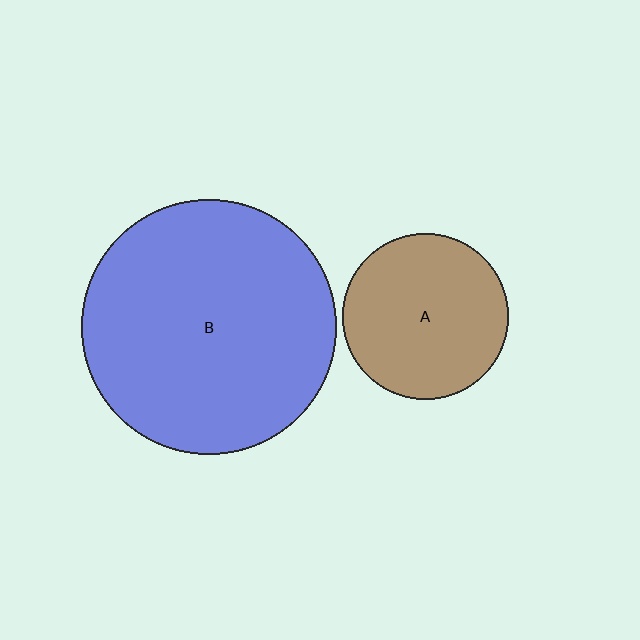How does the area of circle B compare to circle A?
Approximately 2.4 times.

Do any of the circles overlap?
No, none of the circles overlap.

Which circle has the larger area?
Circle B (blue).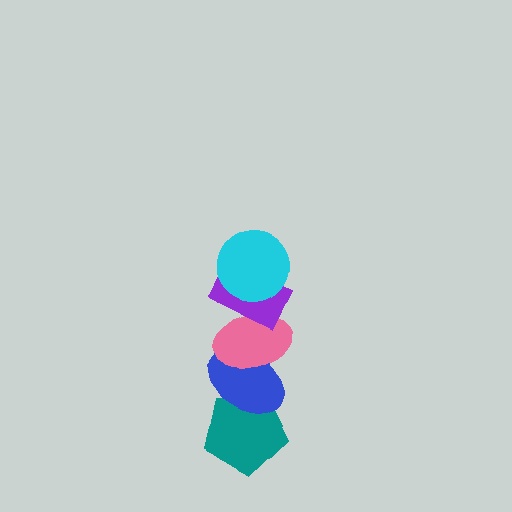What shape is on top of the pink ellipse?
The purple rectangle is on top of the pink ellipse.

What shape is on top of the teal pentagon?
The blue ellipse is on top of the teal pentagon.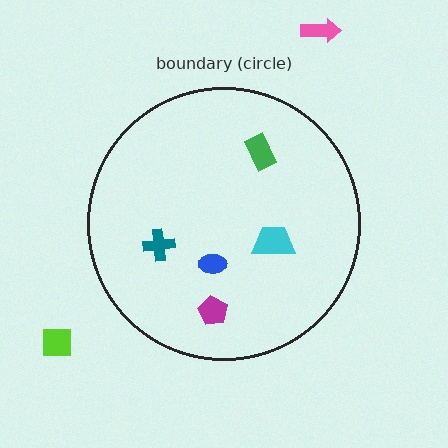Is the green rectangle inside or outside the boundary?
Inside.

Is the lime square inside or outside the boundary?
Outside.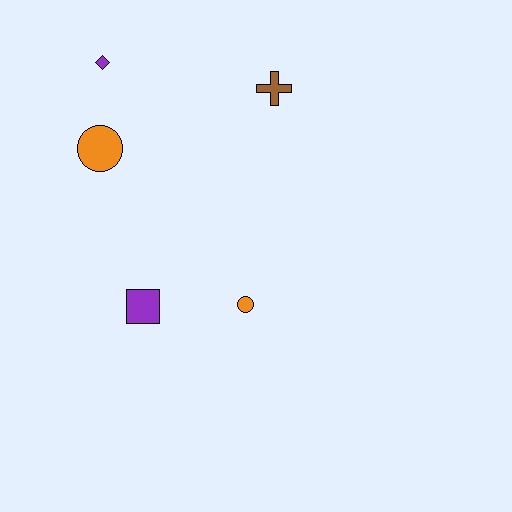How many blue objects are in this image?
There are no blue objects.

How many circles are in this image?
There are 2 circles.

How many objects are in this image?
There are 5 objects.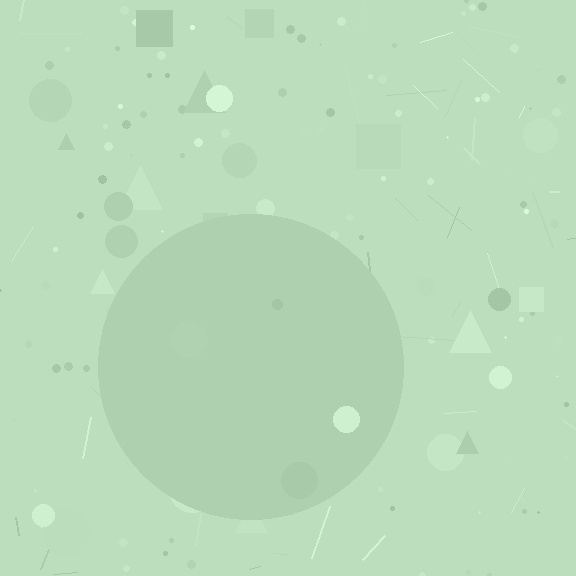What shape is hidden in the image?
A circle is hidden in the image.